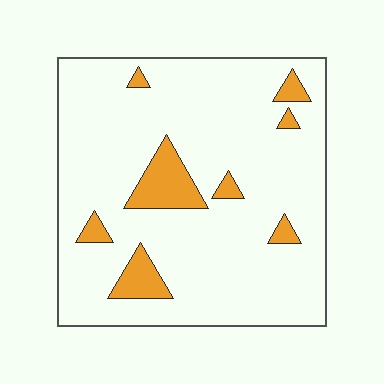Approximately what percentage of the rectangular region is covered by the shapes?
Approximately 10%.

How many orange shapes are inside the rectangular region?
8.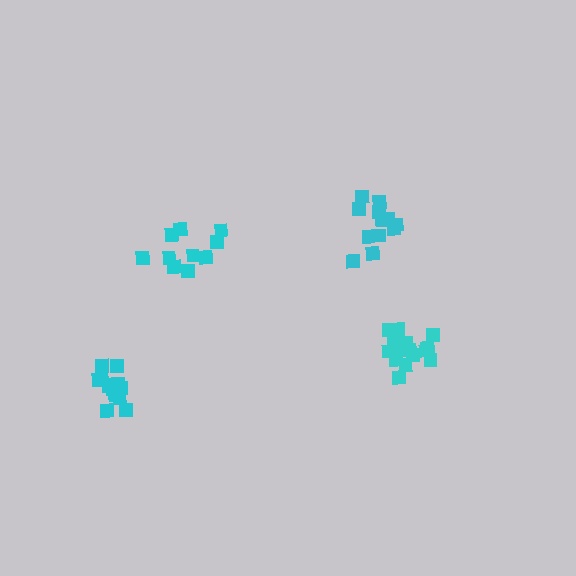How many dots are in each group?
Group 1: 12 dots, Group 2: 14 dots, Group 3: 10 dots, Group 4: 16 dots (52 total).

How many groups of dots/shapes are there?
There are 4 groups.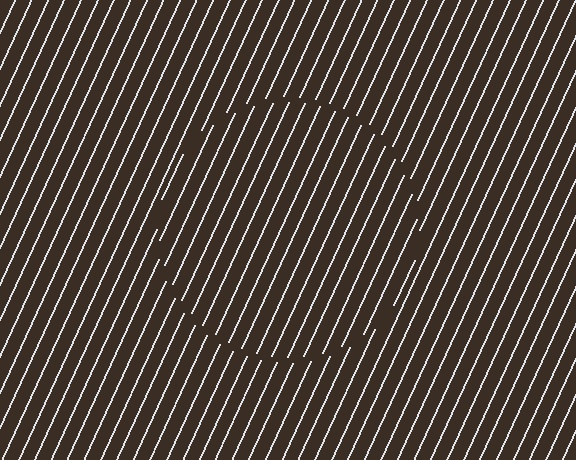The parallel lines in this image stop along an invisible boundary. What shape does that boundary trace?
An illusory circle. The interior of the shape contains the same grating, shifted by half a period — the contour is defined by the phase discontinuity where line-ends from the inner and outer gratings abut.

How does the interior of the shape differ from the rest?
The interior of the shape contains the same grating, shifted by half a period — the contour is defined by the phase discontinuity where line-ends from the inner and outer gratings abut.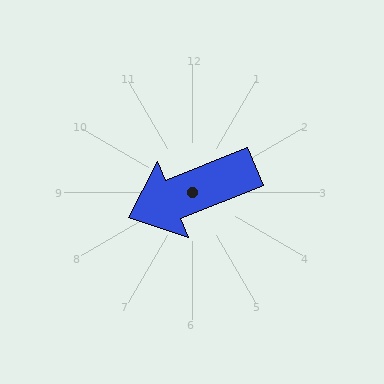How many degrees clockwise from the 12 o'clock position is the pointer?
Approximately 248 degrees.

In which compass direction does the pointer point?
West.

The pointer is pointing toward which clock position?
Roughly 8 o'clock.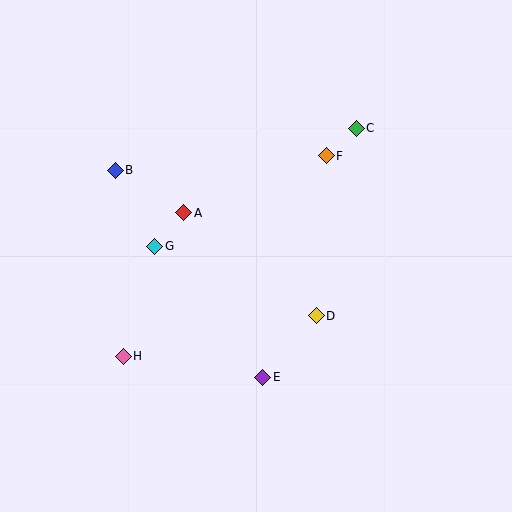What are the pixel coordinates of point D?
Point D is at (316, 316).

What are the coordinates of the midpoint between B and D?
The midpoint between B and D is at (216, 243).